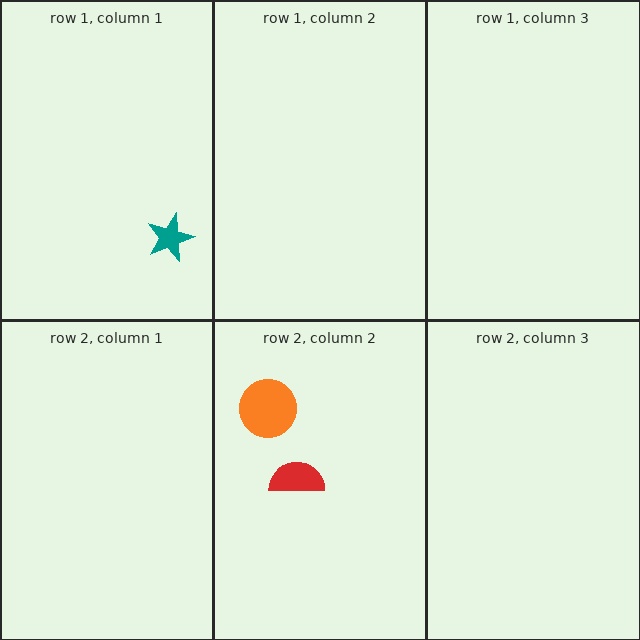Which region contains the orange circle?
The row 2, column 2 region.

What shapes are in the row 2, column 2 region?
The orange circle, the red semicircle.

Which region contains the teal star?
The row 1, column 1 region.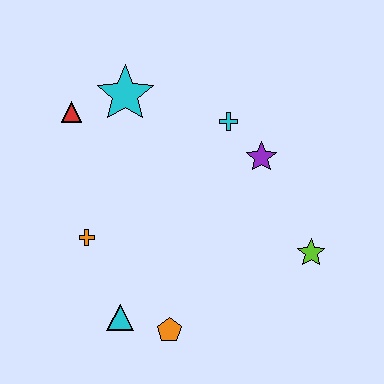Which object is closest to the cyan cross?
The purple star is closest to the cyan cross.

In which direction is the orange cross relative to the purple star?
The orange cross is to the left of the purple star.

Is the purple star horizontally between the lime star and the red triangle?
Yes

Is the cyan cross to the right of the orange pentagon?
Yes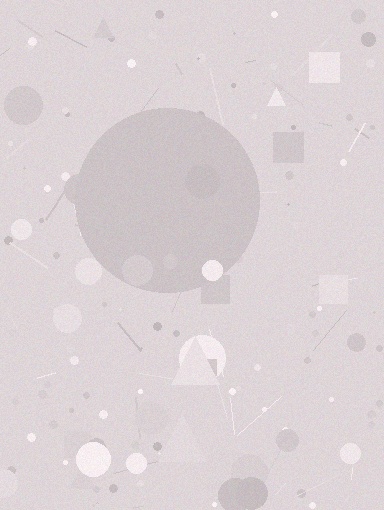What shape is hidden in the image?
A circle is hidden in the image.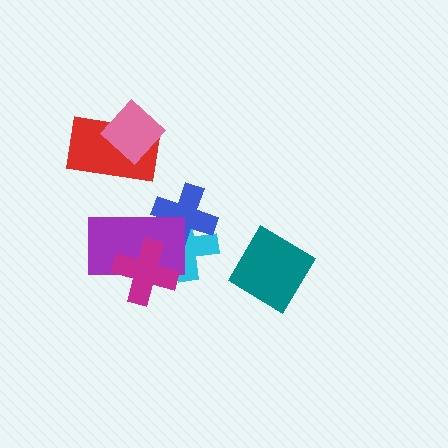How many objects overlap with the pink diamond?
1 object overlaps with the pink diamond.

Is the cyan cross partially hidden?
Yes, it is partially covered by another shape.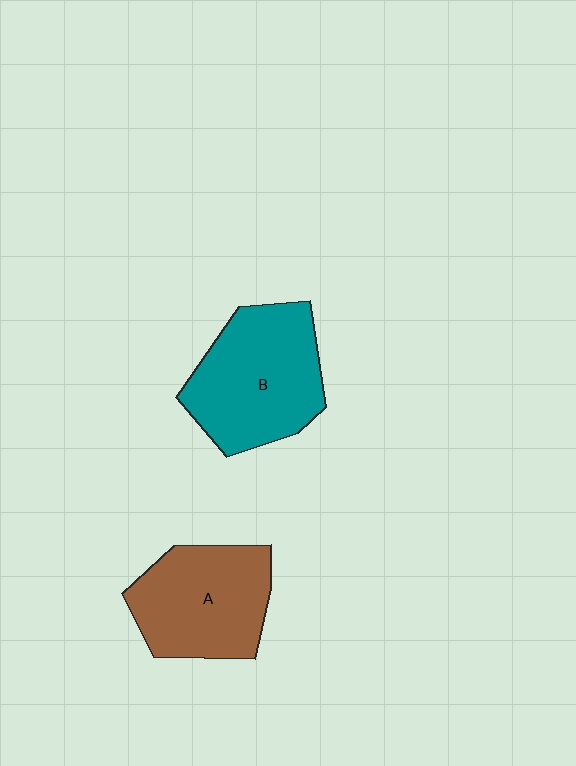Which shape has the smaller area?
Shape A (brown).